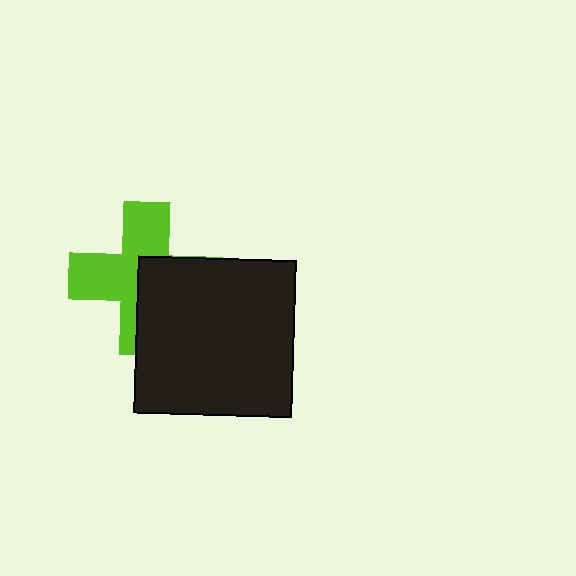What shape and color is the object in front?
The object in front is a black square.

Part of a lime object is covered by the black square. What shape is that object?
It is a cross.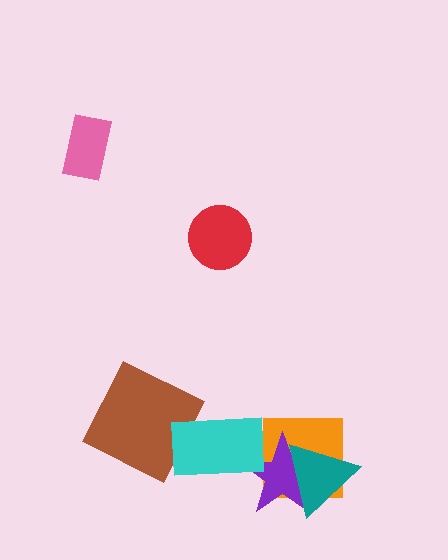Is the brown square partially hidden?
Yes, it is partially covered by another shape.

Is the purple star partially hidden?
Yes, it is partially covered by another shape.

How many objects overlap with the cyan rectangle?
2 objects overlap with the cyan rectangle.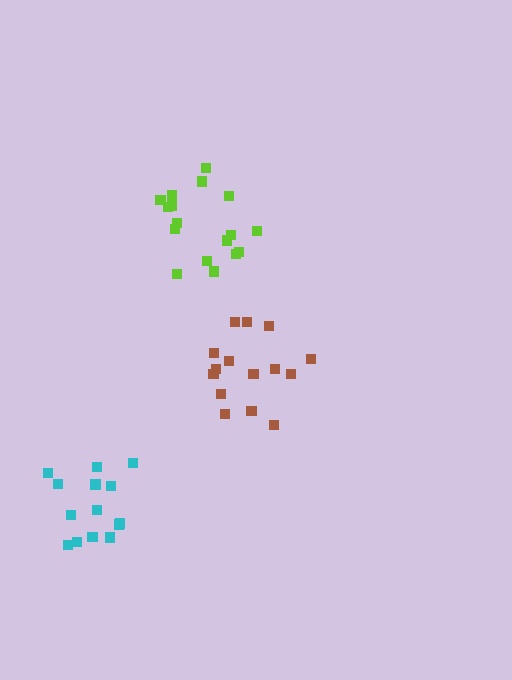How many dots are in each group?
Group 1: 15 dots, Group 2: 17 dots, Group 3: 14 dots (46 total).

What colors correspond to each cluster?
The clusters are colored: brown, lime, cyan.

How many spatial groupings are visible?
There are 3 spatial groupings.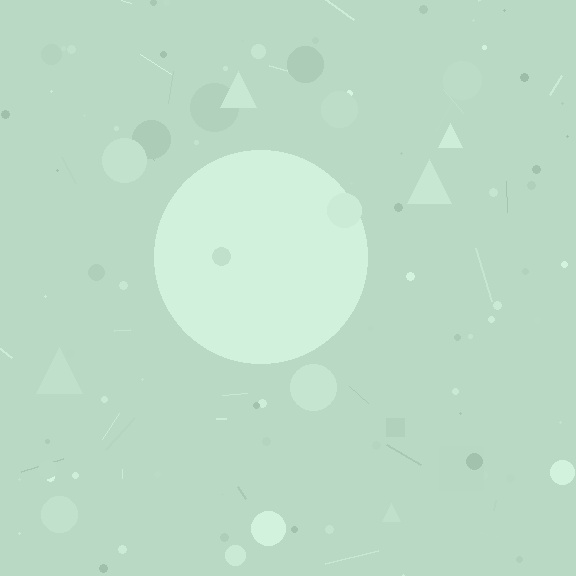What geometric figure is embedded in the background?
A circle is embedded in the background.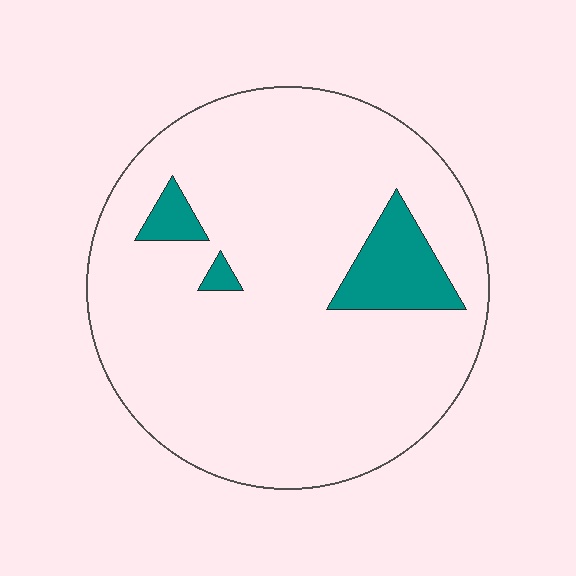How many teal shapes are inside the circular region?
3.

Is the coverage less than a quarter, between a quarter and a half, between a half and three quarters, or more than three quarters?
Less than a quarter.